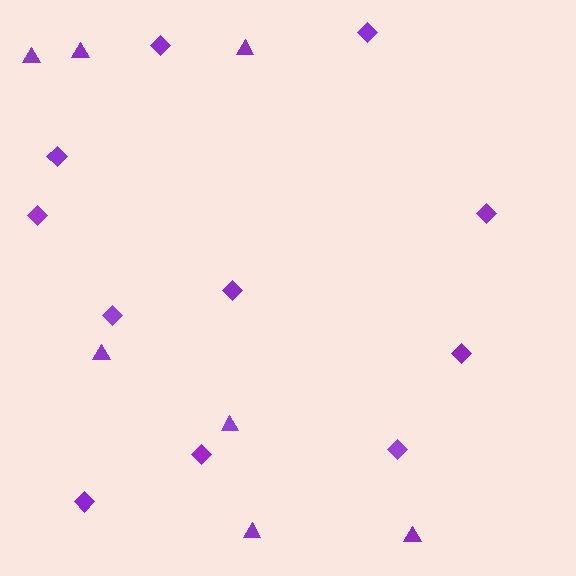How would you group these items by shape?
There are 2 groups: one group of triangles (7) and one group of diamonds (11).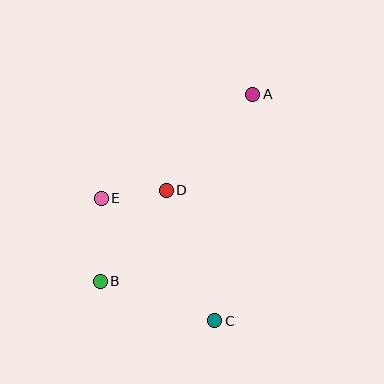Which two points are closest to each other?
Points D and E are closest to each other.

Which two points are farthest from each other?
Points A and B are farthest from each other.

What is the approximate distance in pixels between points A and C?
The distance between A and C is approximately 230 pixels.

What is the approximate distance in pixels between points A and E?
The distance between A and E is approximately 184 pixels.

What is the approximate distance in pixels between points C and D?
The distance between C and D is approximately 139 pixels.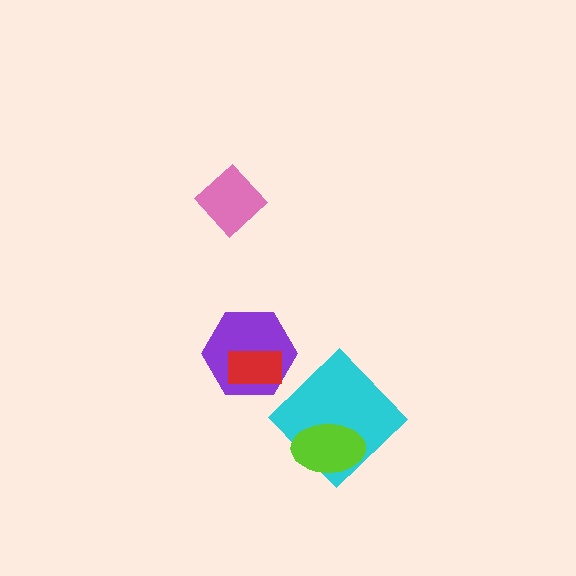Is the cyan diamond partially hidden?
Yes, it is partially covered by another shape.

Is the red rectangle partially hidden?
No, no other shape covers it.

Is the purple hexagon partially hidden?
Yes, it is partially covered by another shape.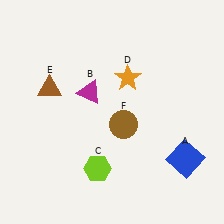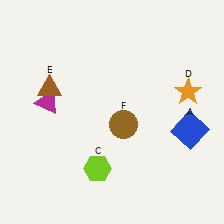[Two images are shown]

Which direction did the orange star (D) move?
The orange star (D) moved right.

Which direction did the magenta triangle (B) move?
The magenta triangle (B) moved left.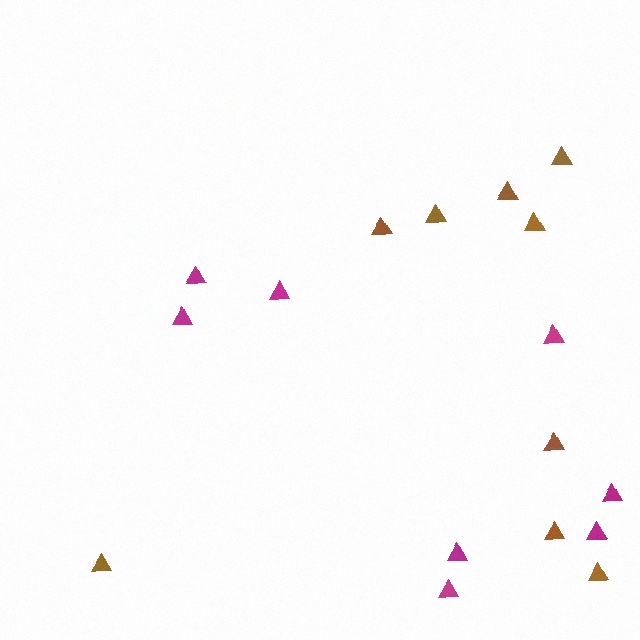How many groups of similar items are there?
There are 2 groups: one group of brown triangles (9) and one group of magenta triangles (8).